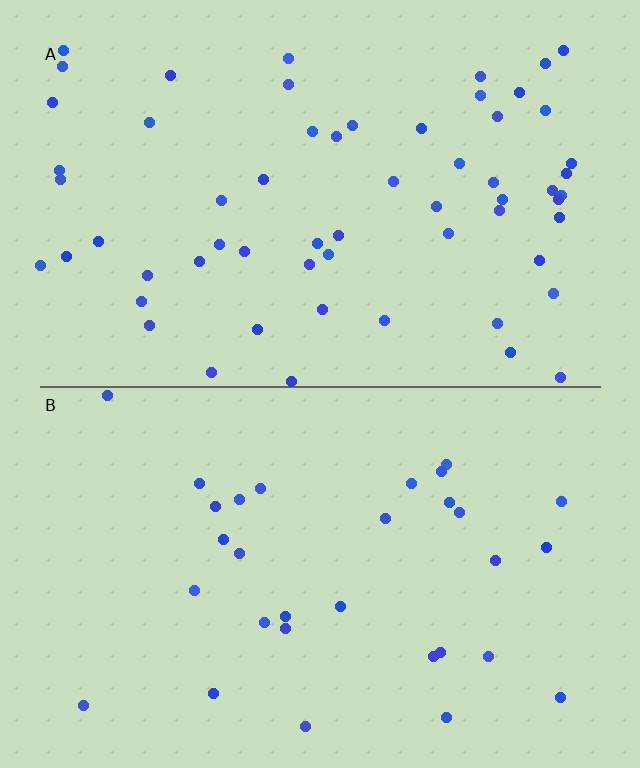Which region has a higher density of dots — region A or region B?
A (the top).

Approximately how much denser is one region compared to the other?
Approximately 2.0× — region A over region B.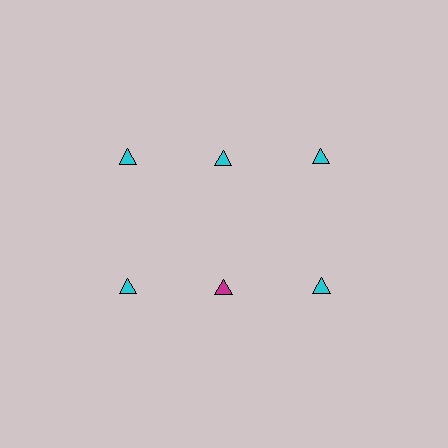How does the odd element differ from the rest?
It has a different color: magenta instead of cyan.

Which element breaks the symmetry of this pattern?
The magenta triangle in the second row, second from left column breaks the symmetry. All other shapes are cyan triangles.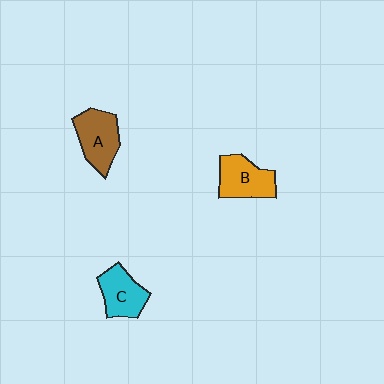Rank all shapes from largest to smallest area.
From largest to smallest: A (brown), B (orange), C (cyan).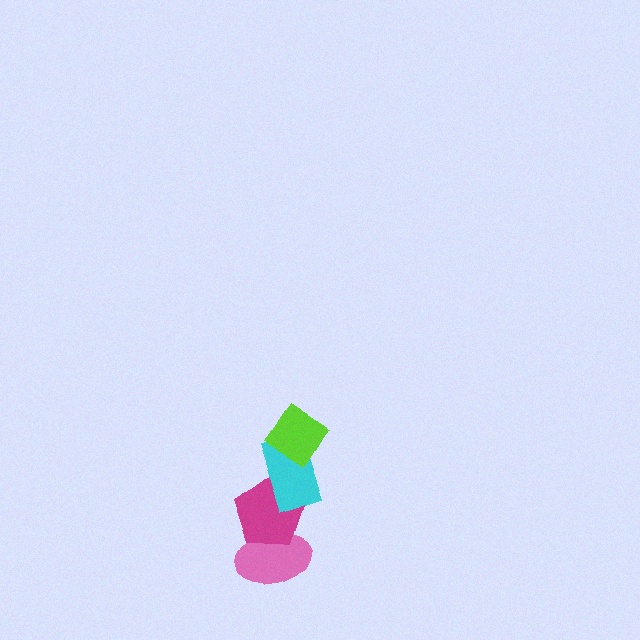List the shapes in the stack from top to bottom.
From top to bottom: the lime diamond, the cyan rectangle, the magenta pentagon, the pink ellipse.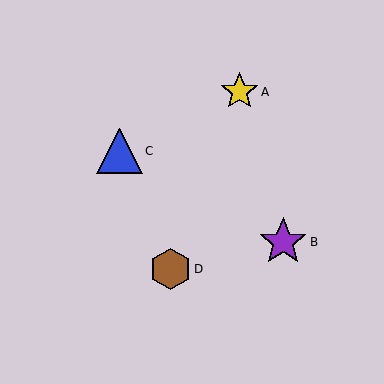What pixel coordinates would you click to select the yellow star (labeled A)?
Click at (240, 92) to select the yellow star A.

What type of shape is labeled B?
Shape B is a purple star.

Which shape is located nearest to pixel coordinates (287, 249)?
The purple star (labeled B) at (283, 242) is nearest to that location.